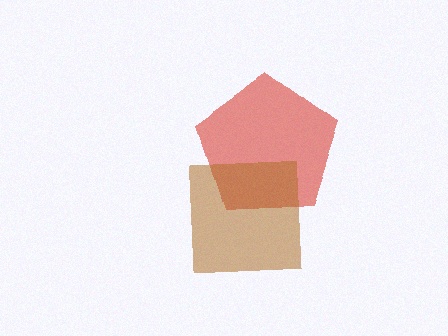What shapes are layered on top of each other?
The layered shapes are: a red pentagon, a brown square.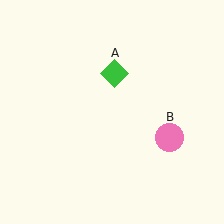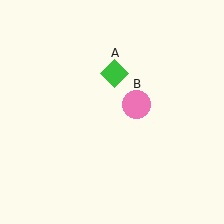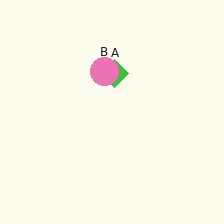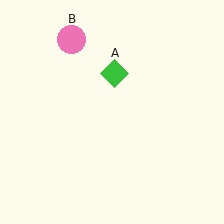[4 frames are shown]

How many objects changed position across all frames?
1 object changed position: pink circle (object B).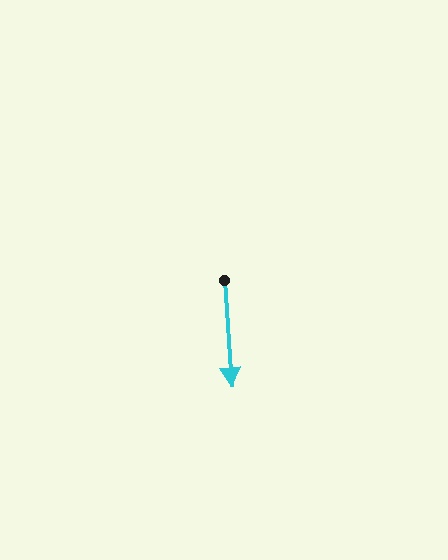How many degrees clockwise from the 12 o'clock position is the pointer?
Approximately 176 degrees.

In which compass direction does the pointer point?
South.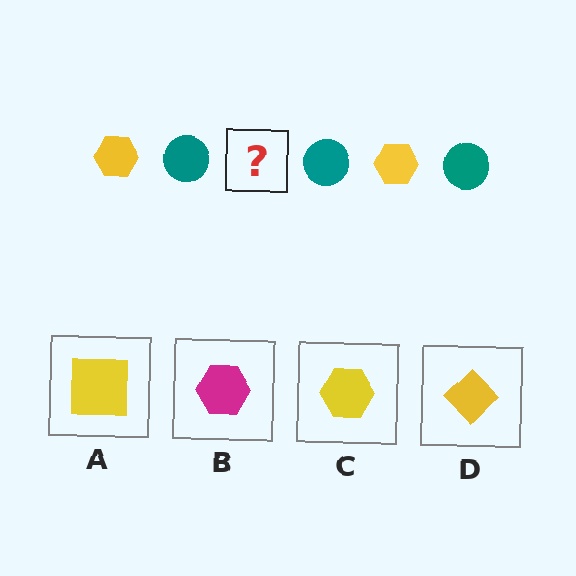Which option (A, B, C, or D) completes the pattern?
C.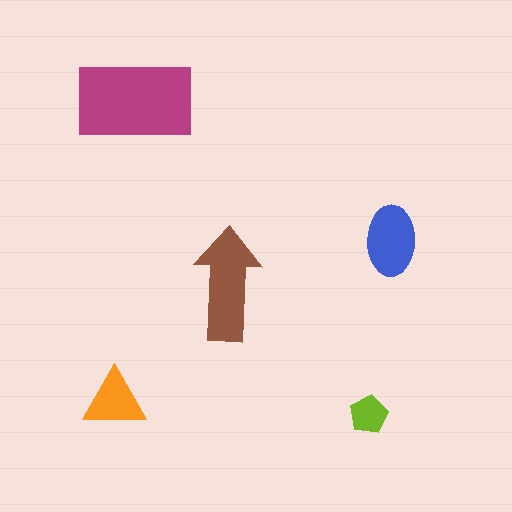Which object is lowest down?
The lime pentagon is bottommost.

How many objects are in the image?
There are 5 objects in the image.